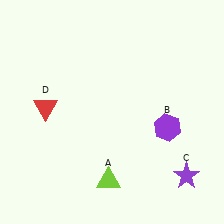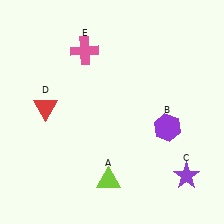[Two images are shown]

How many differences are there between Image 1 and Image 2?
There is 1 difference between the two images.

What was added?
A pink cross (E) was added in Image 2.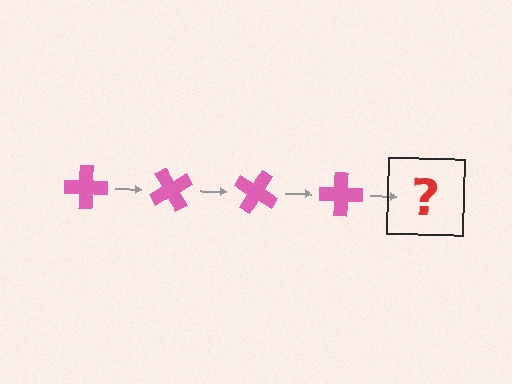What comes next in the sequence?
The next element should be a pink cross rotated 240 degrees.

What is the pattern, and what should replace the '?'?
The pattern is that the cross rotates 60 degrees each step. The '?' should be a pink cross rotated 240 degrees.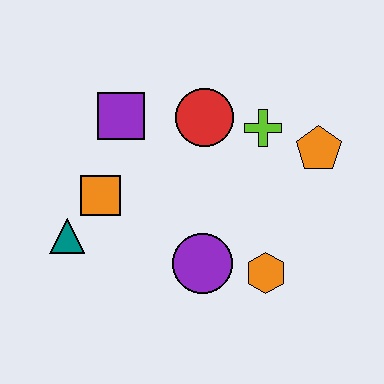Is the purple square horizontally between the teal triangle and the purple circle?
Yes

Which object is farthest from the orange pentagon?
The teal triangle is farthest from the orange pentagon.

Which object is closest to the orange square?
The teal triangle is closest to the orange square.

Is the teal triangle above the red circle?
No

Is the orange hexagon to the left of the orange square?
No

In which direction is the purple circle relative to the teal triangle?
The purple circle is to the right of the teal triangle.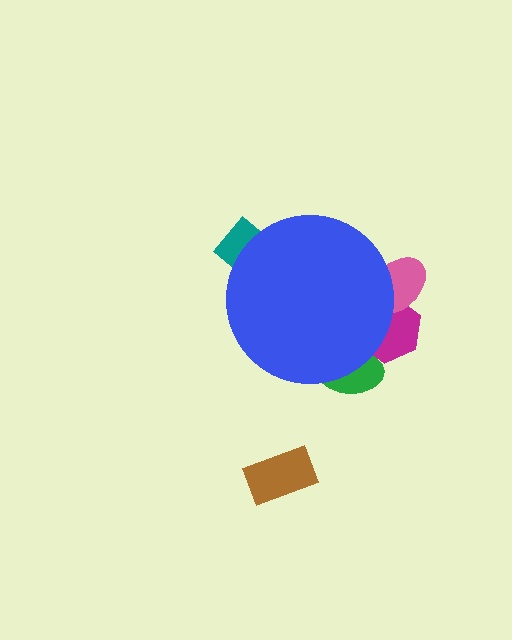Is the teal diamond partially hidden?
Yes, the teal diamond is partially hidden behind the blue circle.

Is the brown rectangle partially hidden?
No, the brown rectangle is fully visible.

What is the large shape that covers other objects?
A blue circle.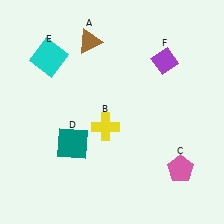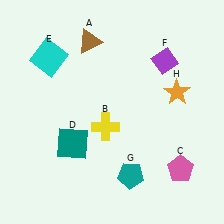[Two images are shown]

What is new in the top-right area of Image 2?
An orange star (H) was added in the top-right area of Image 2.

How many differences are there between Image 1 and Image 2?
There are 2 differences between the two images.